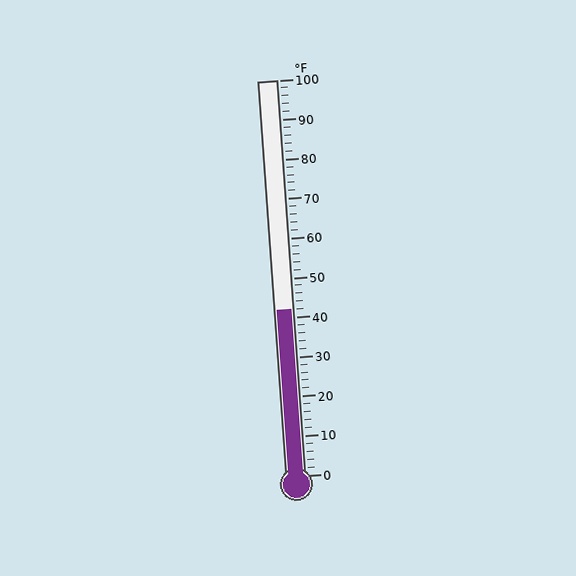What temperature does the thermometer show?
The thermometer shows approximately 42°F.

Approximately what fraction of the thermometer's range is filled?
The thermometer is filled to approximately 40% of its range.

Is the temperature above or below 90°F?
The temperature is below 90°F.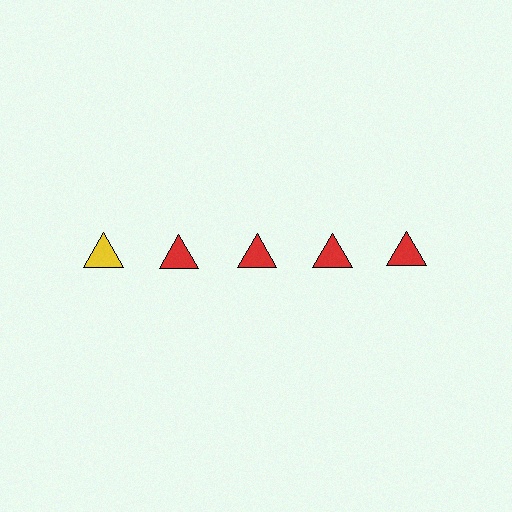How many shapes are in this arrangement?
There are 5 shapes arranged in a grid pattern.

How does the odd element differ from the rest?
It has a different color: yellow instead of red.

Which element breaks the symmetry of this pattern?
The yellow triangle in the top row, leftmost column breaks the symmetry. All other shapes are red triangles.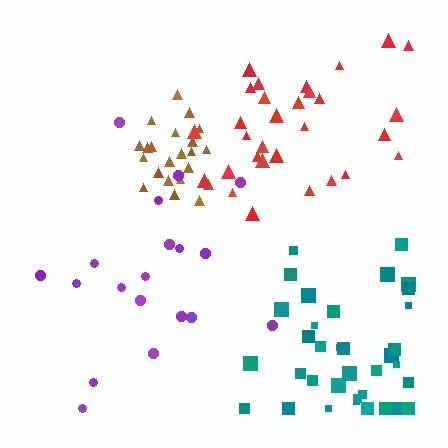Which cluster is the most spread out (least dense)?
Purple.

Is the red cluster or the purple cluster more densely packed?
Red.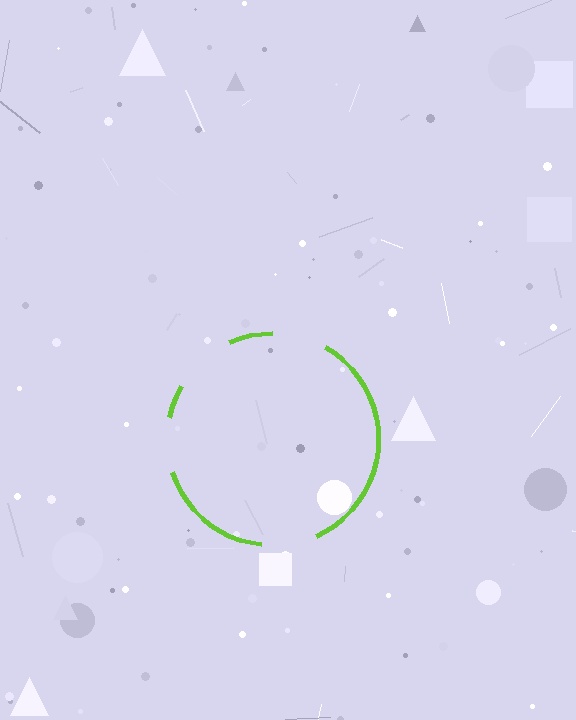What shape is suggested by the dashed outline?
The dashed outline suggests a circle.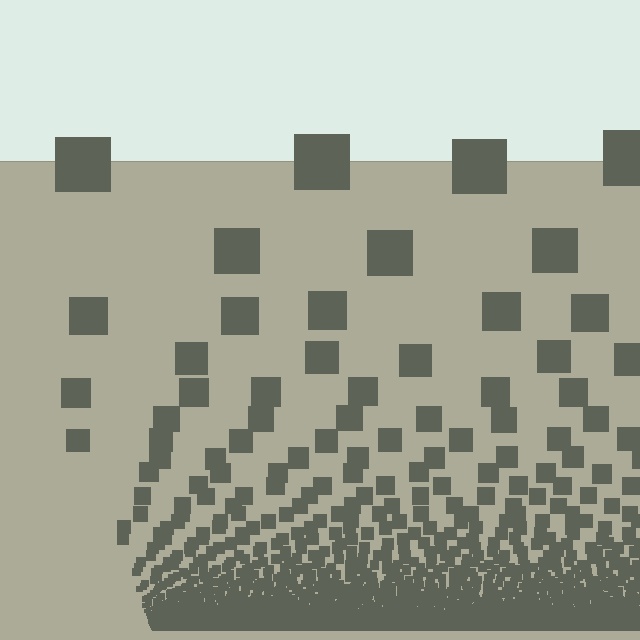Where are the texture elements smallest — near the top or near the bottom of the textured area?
Near the bottom.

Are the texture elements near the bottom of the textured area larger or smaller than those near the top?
Smaller. The gradient is inverted — elements near the bottom are smaller and denser.